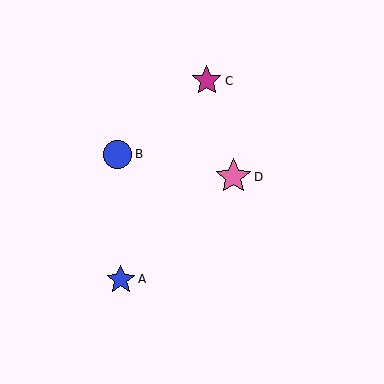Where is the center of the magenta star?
The center of the magenta star is at (207, 81).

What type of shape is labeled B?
Shape B is a blue circle.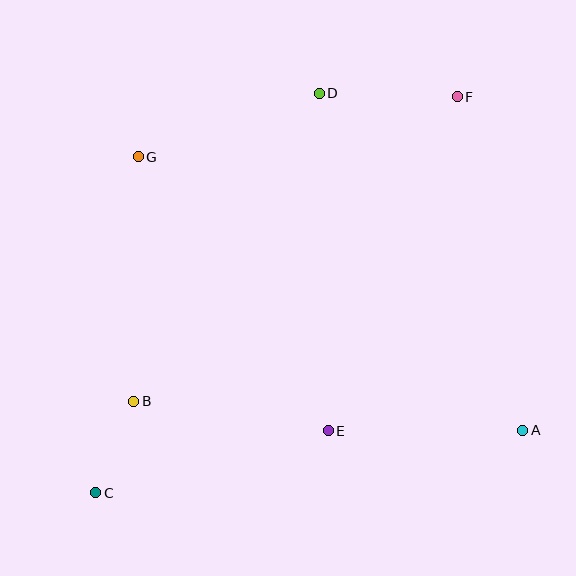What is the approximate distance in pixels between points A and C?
The distance between A and C is approximately 431 pixels.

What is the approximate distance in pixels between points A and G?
The distance between A and G is approximately 472 pixels.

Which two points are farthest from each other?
Points C and F are farthest from each other.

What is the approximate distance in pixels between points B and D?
The distance between B and D is approximately 359 pixels.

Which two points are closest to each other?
Points B and C are closest to each other.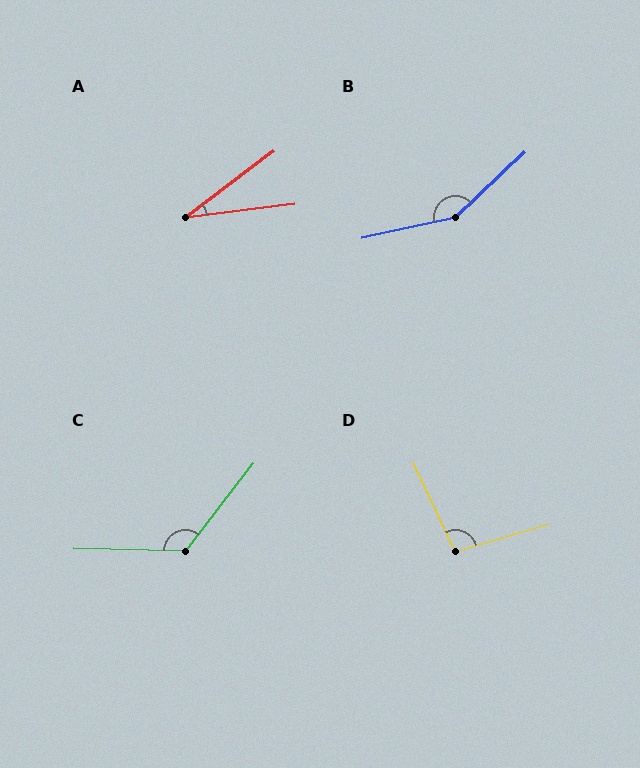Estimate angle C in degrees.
Approximately 126 degrees.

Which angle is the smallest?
A, at approximately 30 degrees.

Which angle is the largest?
B, at approximately 149 degrees.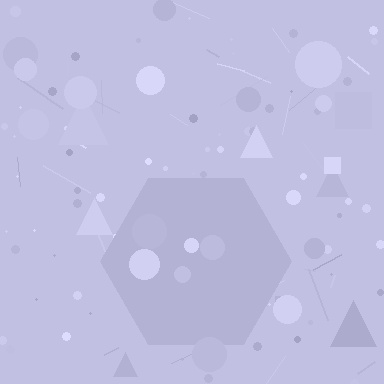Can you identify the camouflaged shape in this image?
The camouflaged shape is a hexagon.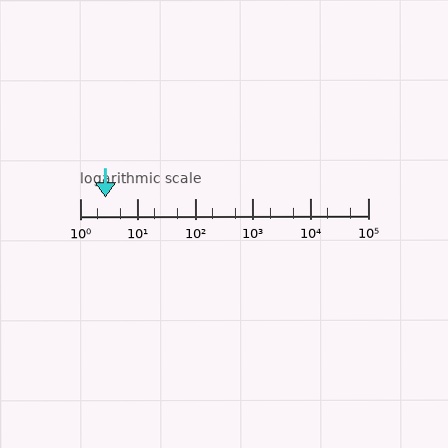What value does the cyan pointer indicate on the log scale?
The pointer indicates approximately 2.8.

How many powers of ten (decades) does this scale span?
The scale spans 5 decades, from 1 to 100000.